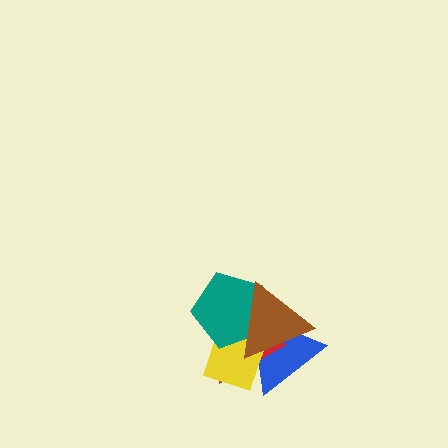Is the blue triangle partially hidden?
Yes, it is partially covered by another shape.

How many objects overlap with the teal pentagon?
4 objects overlap with the teal pentagon.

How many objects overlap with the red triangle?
4 objects overlap with the red triangle.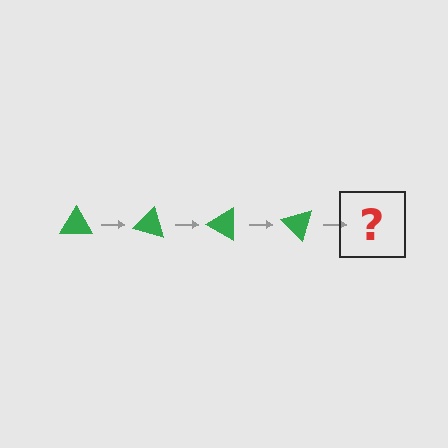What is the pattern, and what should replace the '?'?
The pattern is that the triangle rotates 15 degrees each step. The '?' should be a green triangle rotated 60 degrees.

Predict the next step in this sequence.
The next step is a green triangle rotated 60 degrees.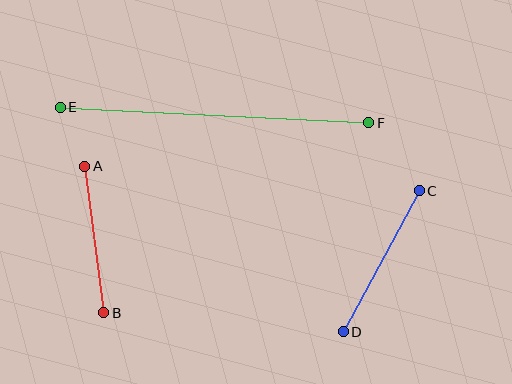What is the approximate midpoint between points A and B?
The midpoint is at approximately (94, 239) pixels.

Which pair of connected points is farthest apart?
Points E and F are farthest apart.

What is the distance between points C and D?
The distance is approximately 160 pixels.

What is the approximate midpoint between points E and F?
The midpoint is at approximately (214, 115) pixels.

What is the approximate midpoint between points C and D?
The midpoint is at approximately (381, 261) pixels.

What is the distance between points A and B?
The distance is approximately 148 pixels.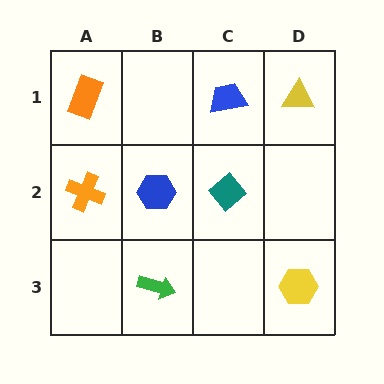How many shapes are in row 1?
3 shapes.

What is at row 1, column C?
A blue trapezoid.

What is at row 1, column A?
An orange rectangle.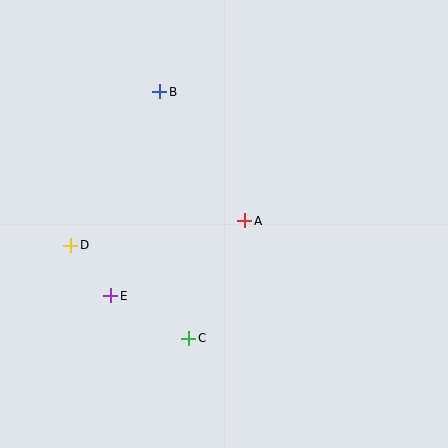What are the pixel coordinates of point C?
Point C is at (189, 338).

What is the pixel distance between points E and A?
The distance between E and A is 153 pixels.